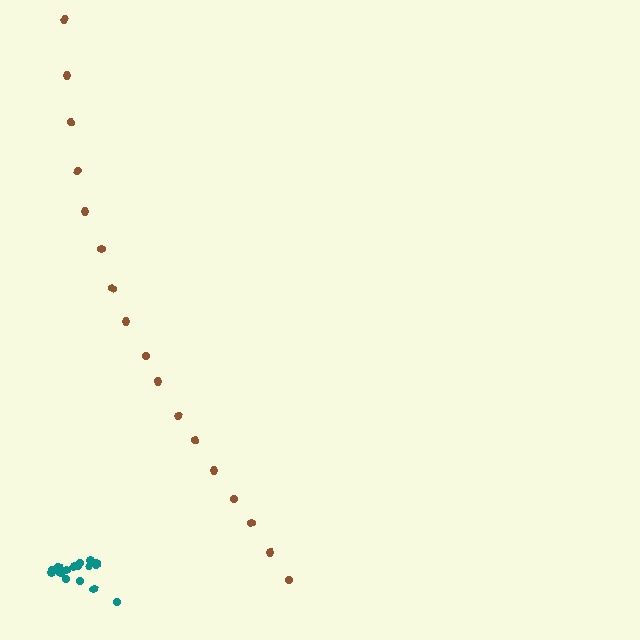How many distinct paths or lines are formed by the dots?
There are 2 distinct paths.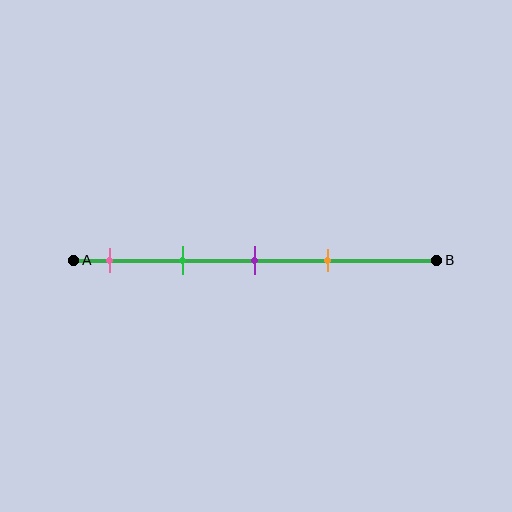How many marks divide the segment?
There are 4 marks dividing the segment.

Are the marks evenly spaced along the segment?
Yes, the marks are approximately evenly spaced.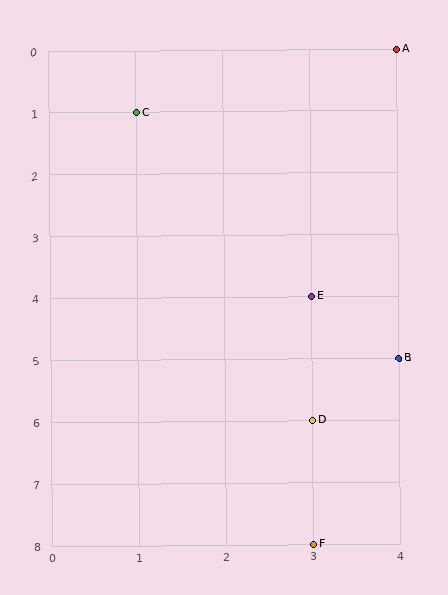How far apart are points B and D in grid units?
Points B and D are 1 column and 1 row apart (about 1.4 grid units diagonally).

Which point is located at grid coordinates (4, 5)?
Point B is at (4, 5).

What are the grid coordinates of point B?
Point B is at grid coordinates (4, 5).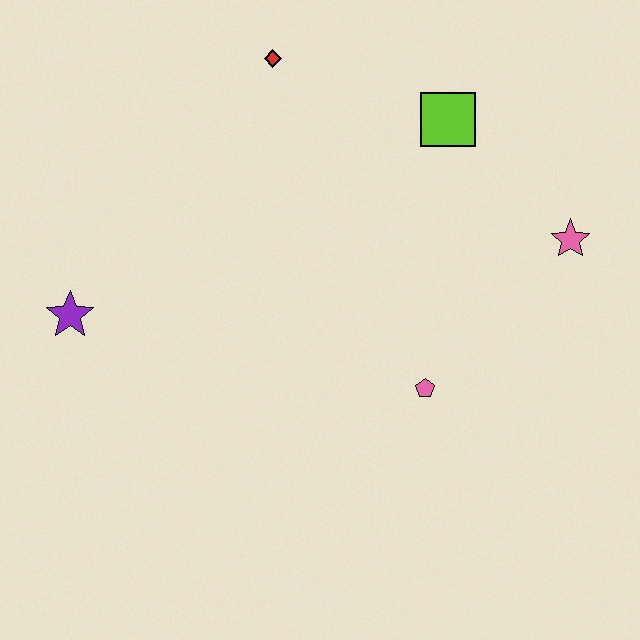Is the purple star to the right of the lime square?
No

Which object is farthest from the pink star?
The purple star is farthest from the pink star.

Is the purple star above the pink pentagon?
Yes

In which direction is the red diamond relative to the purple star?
The red diamond is above the purple star.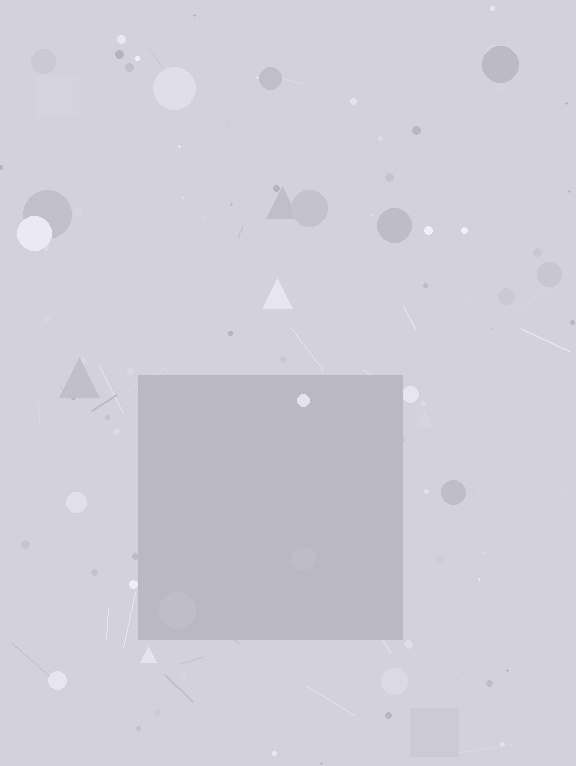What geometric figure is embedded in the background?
A square is embedded in the background.